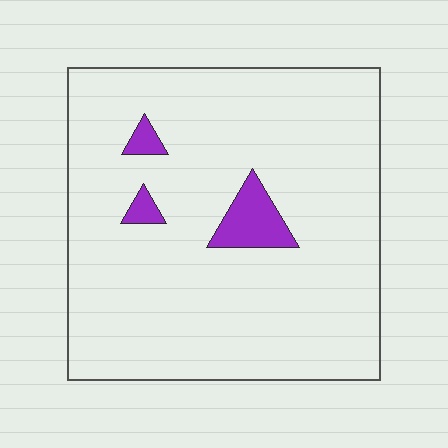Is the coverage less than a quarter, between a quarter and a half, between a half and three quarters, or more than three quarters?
Less than a quarter.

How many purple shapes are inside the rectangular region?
3.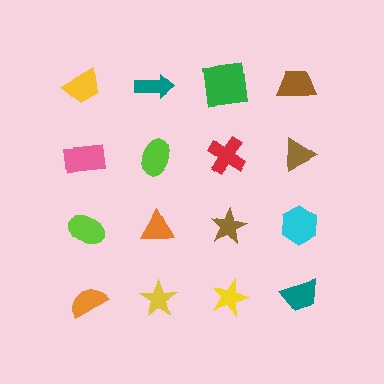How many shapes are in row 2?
4 shapes.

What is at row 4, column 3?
A yellow star.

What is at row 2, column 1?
A pink rectangle.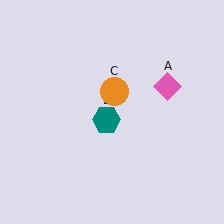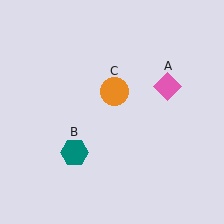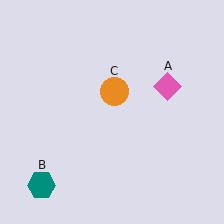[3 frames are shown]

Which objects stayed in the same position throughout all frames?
Pink diamond (object A) and orange circle (object C) remained stationary.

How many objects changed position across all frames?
1 object changed position: teal hexagon (object B).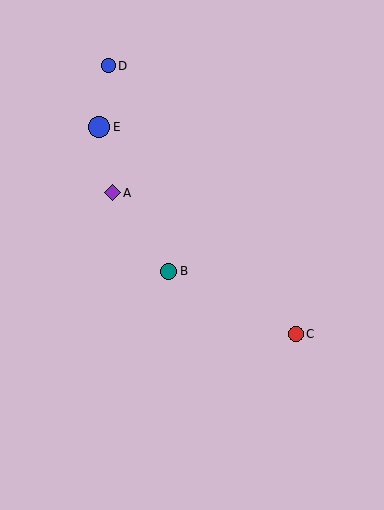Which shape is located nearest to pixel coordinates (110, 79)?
The blue circle (labeled D) at (108, 66) is nearest to that location.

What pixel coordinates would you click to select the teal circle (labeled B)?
Click at (169, 271) to select the teal circle B.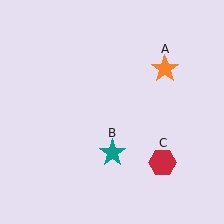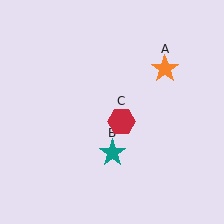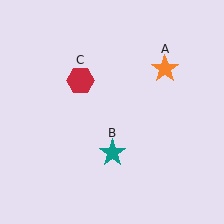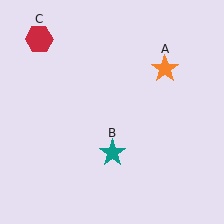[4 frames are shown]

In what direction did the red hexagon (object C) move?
The red hexagon (object C) moved up and to the left.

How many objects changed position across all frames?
1 object changed position: red hexagon (object C).